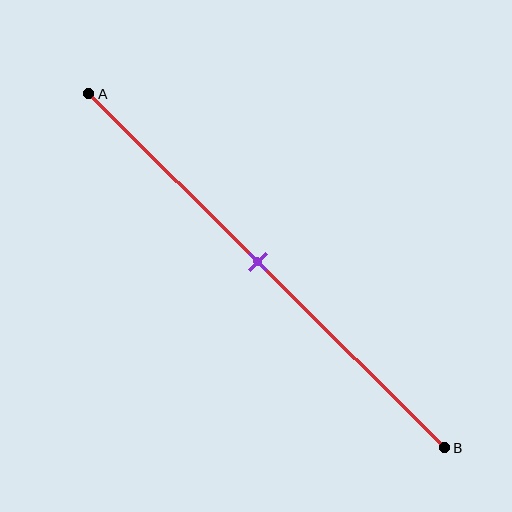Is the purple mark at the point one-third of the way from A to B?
No, the mark is at about 50% from A, not at the 33% one-third point.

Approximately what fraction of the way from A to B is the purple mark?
The purple mark is approximately 50% of the way from A to B.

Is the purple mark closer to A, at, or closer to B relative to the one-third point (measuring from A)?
The purple mark is closer to point B than the one-third point of segment AB.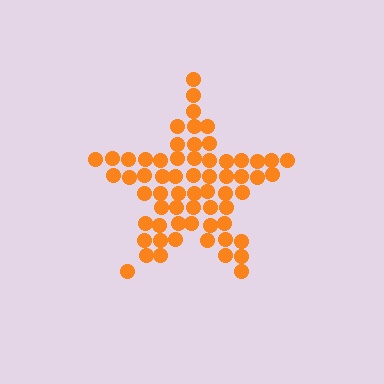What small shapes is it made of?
It is made of small circles.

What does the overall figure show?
The overall figure shows a star.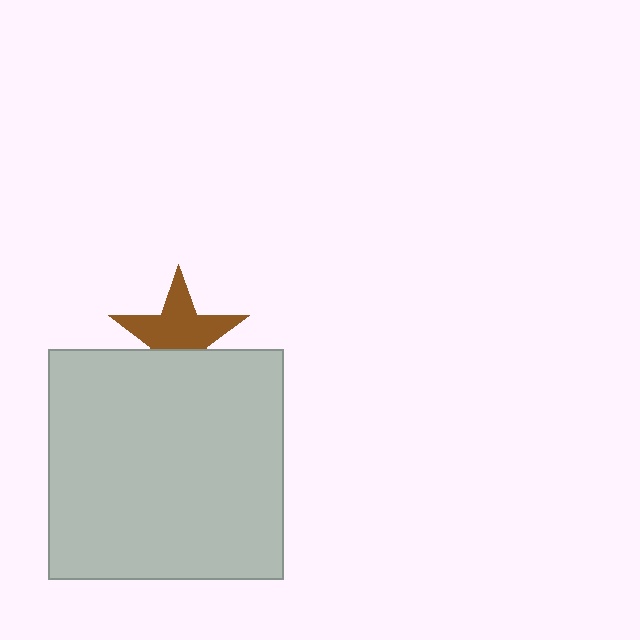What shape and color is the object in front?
The object in front is a light gray rectangle.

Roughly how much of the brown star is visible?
Most of it is visible (roughly 66%).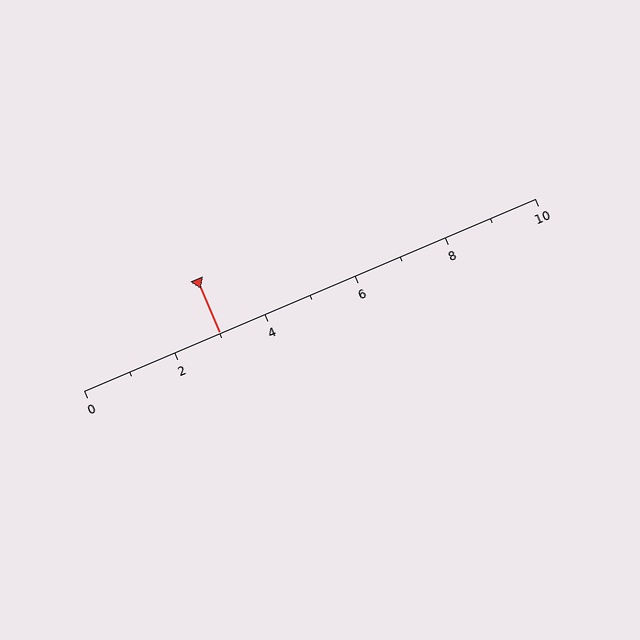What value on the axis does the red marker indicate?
The marker indicates approximately 3.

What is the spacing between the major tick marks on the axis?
The major ticks are spaced 2 apart.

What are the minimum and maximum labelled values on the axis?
The axis runs from 0 to 10.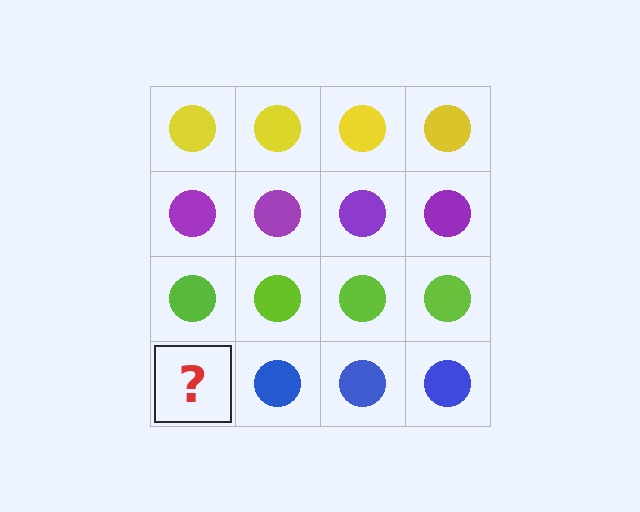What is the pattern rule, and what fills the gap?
The rule is that each row has a consistent color. The gap should be filled with a blue circle.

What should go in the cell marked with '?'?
The missing cell should contain a blue circle.